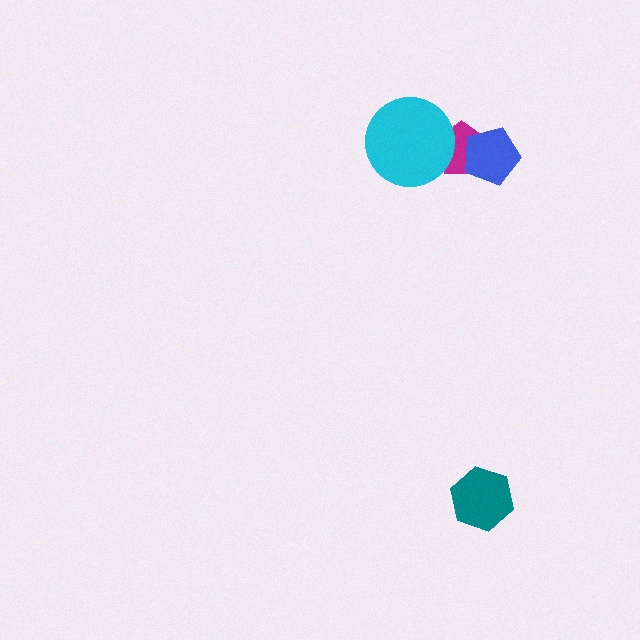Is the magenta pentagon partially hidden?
Yes, it is partially covered by another shape.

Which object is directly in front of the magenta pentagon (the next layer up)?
The blue pentagon is directly in front of the magenta pentagon.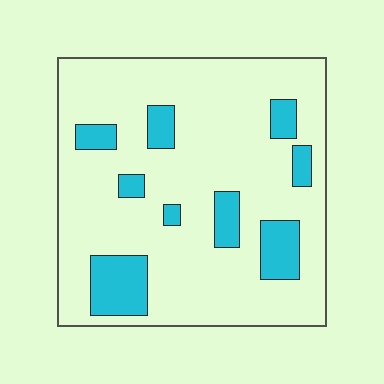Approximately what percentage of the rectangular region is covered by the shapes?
Approximately 15%.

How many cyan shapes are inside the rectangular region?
9.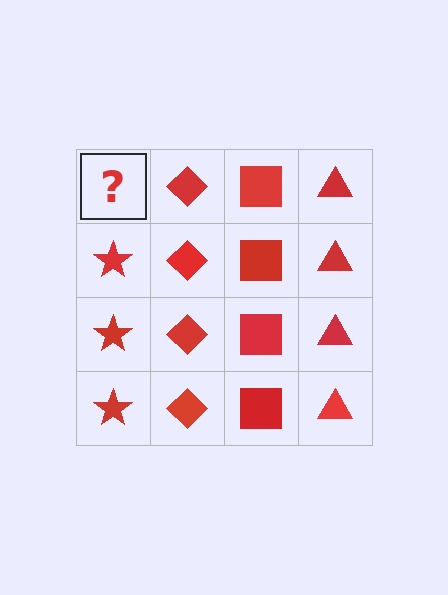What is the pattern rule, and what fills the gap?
The rule is that each column has a consistent shape. The gap should be filled with a red star.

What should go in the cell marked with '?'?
The missing cell should contain a red star.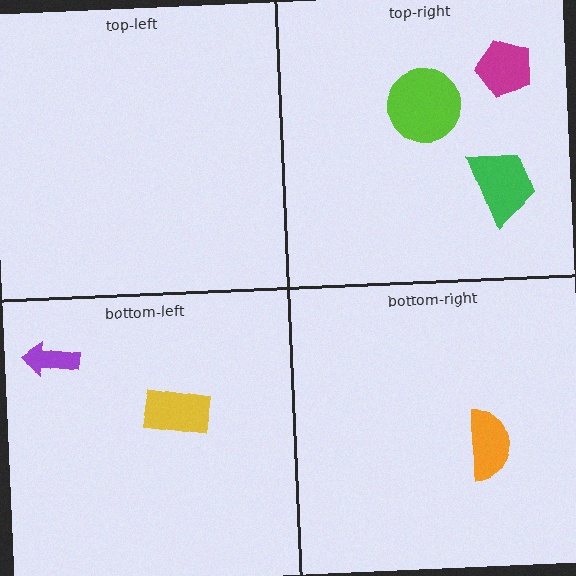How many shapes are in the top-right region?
3.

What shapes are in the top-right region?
The lime circle, the magenta pentagon, the green trapezoid.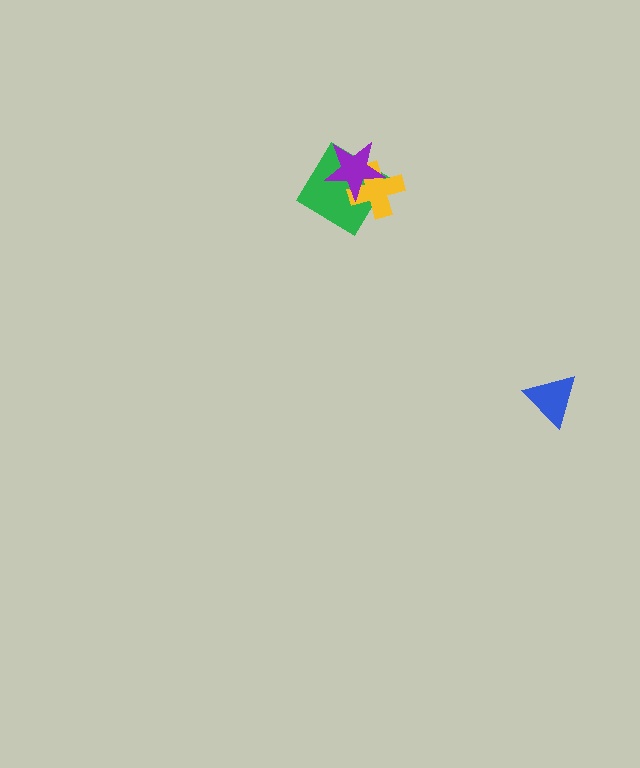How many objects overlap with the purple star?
2 objects overlap with the purple star.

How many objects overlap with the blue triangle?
0 objects overlap with the blue triangle.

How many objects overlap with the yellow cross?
2 objects overlap with the yellow cross.